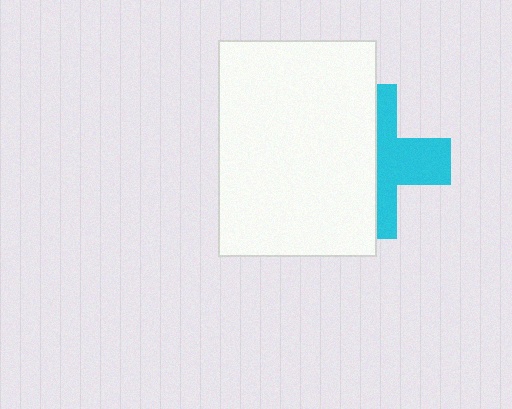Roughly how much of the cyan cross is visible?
About half of it is visible (roughly 45%).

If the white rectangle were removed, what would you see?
You would see the complete cyan cross.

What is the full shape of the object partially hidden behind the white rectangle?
The partially hidden object is a cyan cross.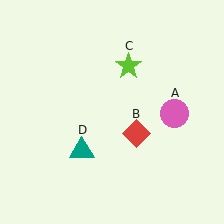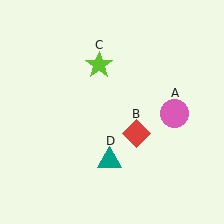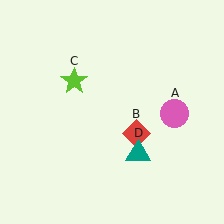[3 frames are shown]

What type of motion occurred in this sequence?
The lime star (object C), teal triangle (object D) rotated counterclockwise around the center of the scene.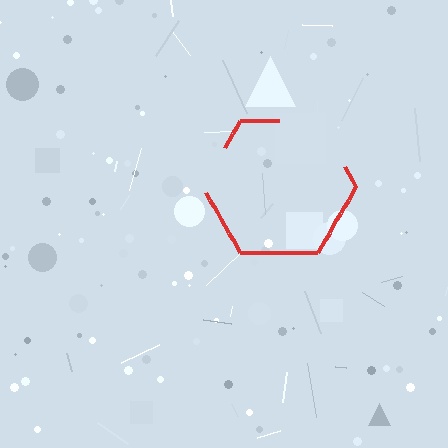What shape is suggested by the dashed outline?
The dashed outline suggests a hexagon.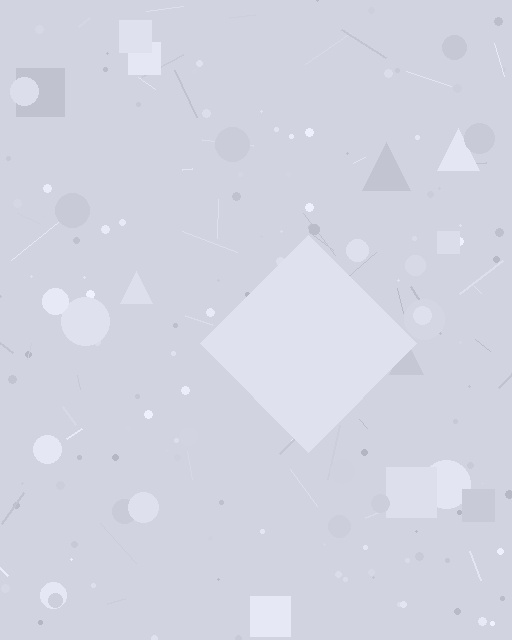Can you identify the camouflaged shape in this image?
The camouflaged shape is a diamond.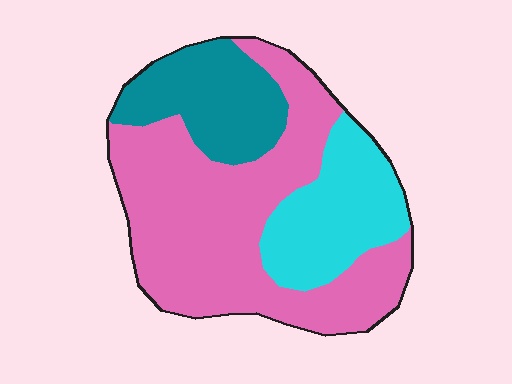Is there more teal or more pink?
Pink.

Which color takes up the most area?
Pink, at roughly 60%.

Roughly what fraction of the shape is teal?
Teal covers roughly 20% of the shape.